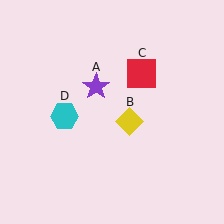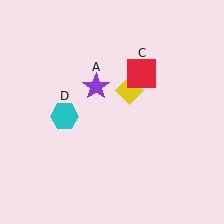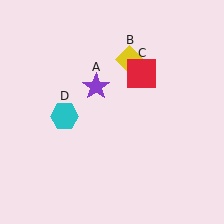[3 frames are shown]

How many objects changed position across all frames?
1 object changed position: yellow diamond (object B).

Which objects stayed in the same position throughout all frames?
Purple star (object A) and red square (object C) and cyan hexagon (object D) remained stationary.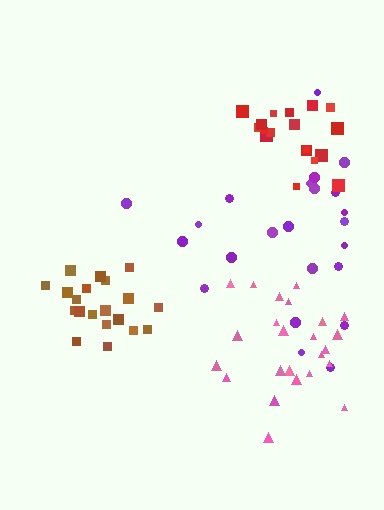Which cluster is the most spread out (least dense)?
Purple.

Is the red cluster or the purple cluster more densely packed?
Red.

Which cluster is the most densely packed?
Red.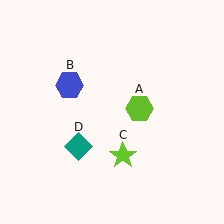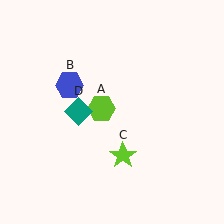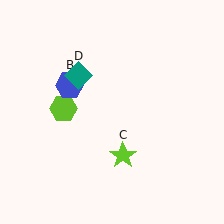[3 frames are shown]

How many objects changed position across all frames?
2 objects changed position: lime hexagon (object A), teal diamond (object D).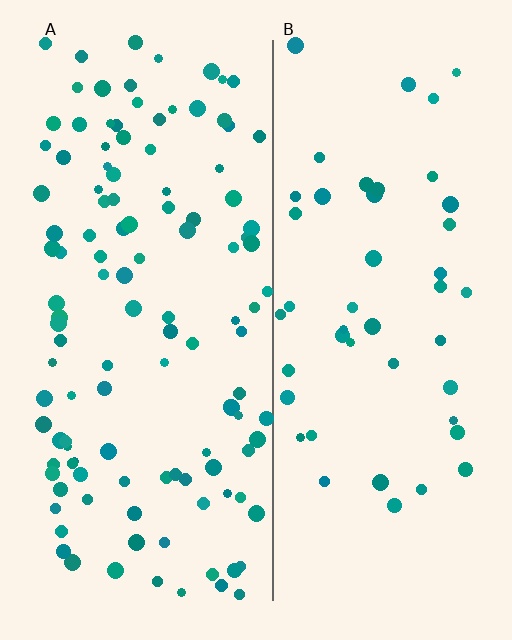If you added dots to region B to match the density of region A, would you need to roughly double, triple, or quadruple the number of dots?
Approximately double.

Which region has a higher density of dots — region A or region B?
A (the left).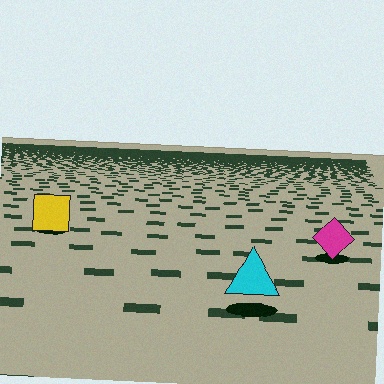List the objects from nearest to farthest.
From nearest to farthest: the cyan triangle, the magenta diamond, the yellow square.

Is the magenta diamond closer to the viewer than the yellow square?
Yes. The magenta diamond is closer — you can tell from the texture gradient: the ground texture is coarser near it.